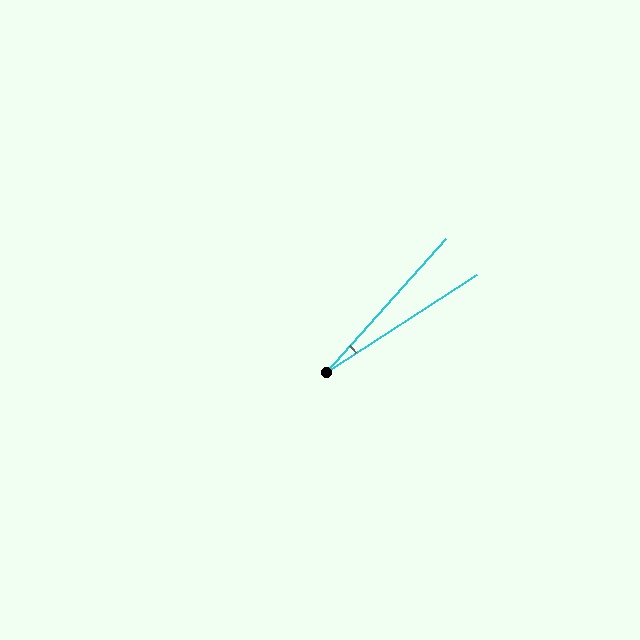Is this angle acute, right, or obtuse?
It is acute.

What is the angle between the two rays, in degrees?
Approximately 15 degrees.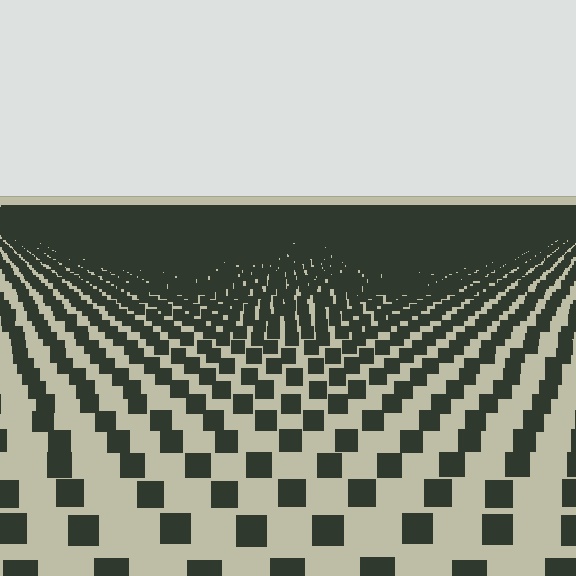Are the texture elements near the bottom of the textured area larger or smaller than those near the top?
Larger. Near the bottom, elements are closer to the viewer and appear at a bigger on-screen size.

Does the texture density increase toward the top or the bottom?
Density increases toward the top.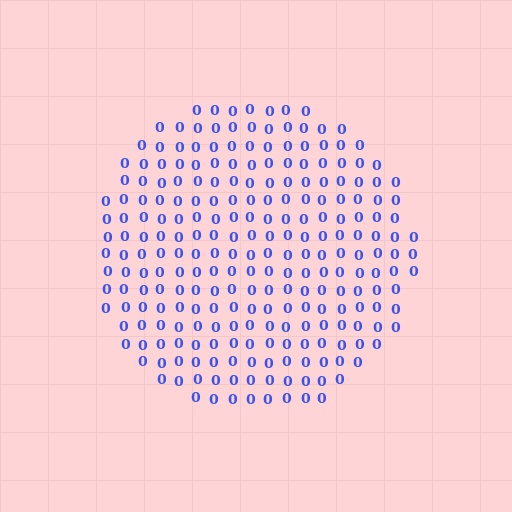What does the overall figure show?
The overall figure shows a circle.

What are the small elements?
The small elements are digit 0's.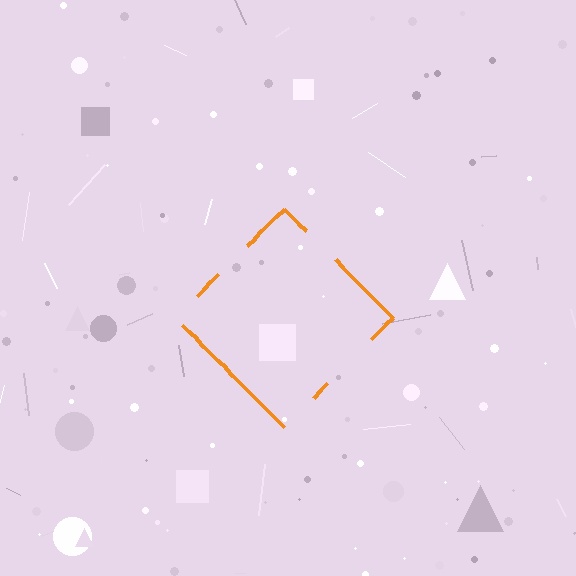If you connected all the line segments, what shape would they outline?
They would outline a diamond.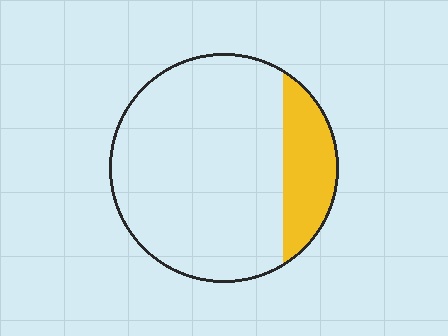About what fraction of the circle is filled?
About one fifth (1/5).